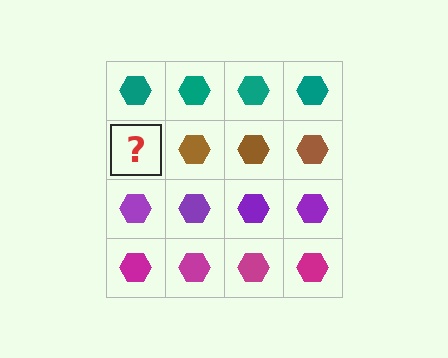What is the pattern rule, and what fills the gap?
The rule is that each row has a consistent color. The gap should be filled with a brown hexagon.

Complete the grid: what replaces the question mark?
The question mark should be replaced with a brown hexagon.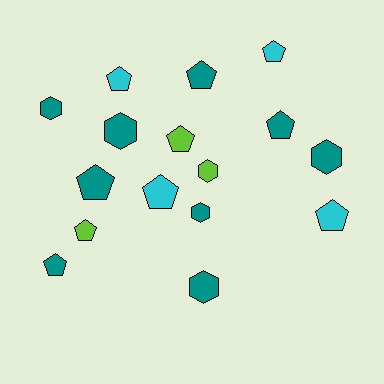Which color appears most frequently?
Teal, with 9 objects.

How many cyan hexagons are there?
There are no cyan hexagons.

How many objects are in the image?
There are 16 objects.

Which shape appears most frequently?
Pentagon, with 10 objects.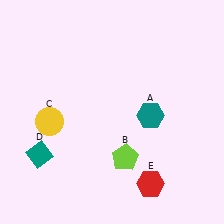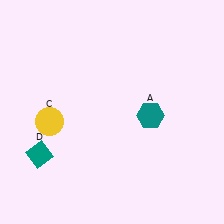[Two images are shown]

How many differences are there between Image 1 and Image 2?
There are 2 differences between the two images.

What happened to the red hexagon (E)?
The red hexagon (E) was removed in Image 2. It was in the bottom-right area of Image 1.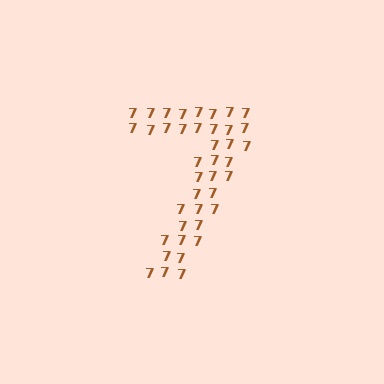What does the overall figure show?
The overall figure shows the digit 7.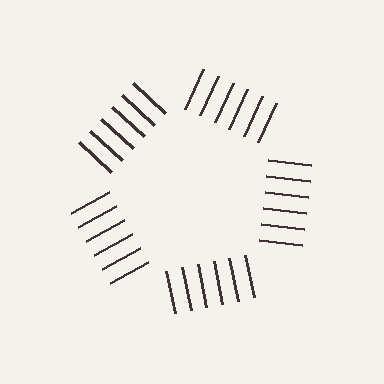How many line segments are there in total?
30 — 6 along each of the 5 edges.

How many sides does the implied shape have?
5 sides — the line-ends trace a pentagon.